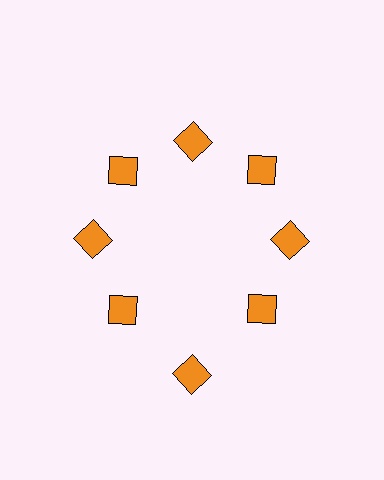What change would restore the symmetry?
The symmetry would be restored by moving it inward, back onto the ring so that all 8 diamonds sit at equal angles and equal distance from the center.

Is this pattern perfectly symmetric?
No. The 8 orange diamonds are arranged in a ring, but one element near the 6 o'clock position is pushed outward from the center, breaking the 8-fold rotational symmetry.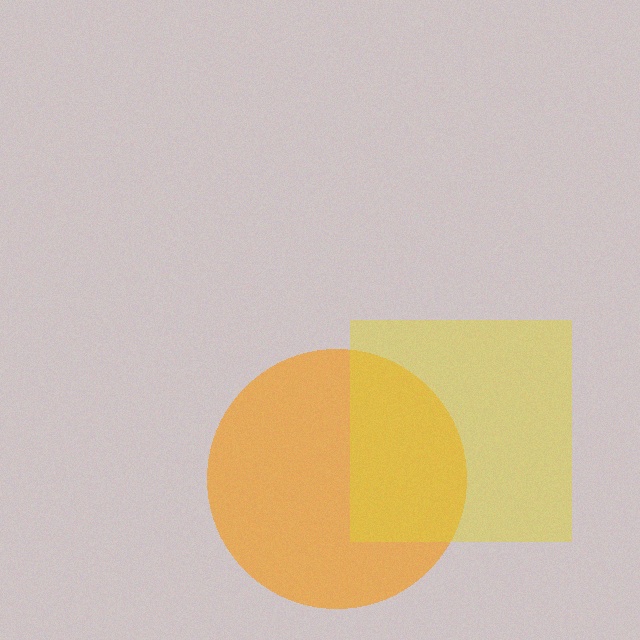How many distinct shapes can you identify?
There are 2 distinct shapes: an orange circle, a yellow square.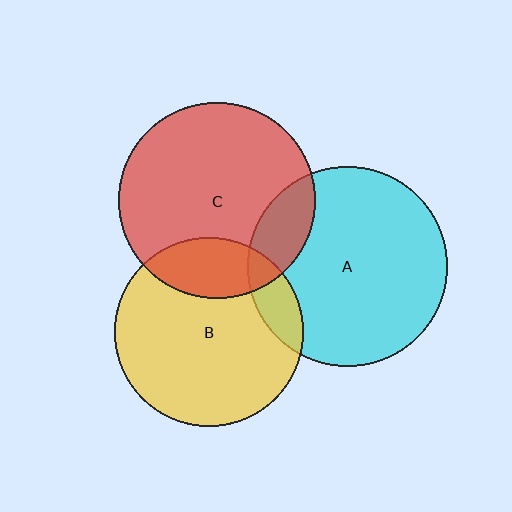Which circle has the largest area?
Circle A (cyan).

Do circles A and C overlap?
Yes.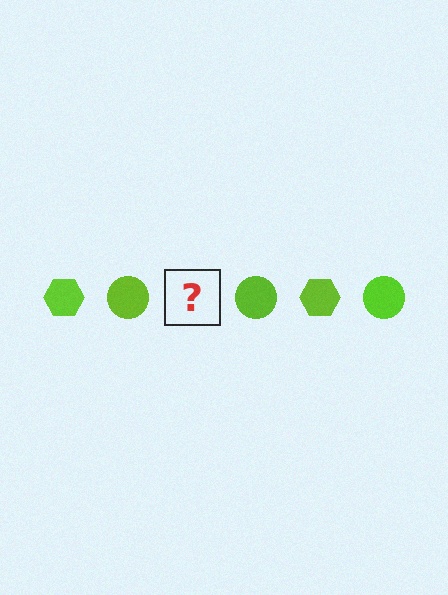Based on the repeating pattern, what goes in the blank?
The blank should be a lime hexagon.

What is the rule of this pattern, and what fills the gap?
The rule is that the pattern cycles through hexagon, circle shapes in lime. The gap should be filled with a lime hexagon.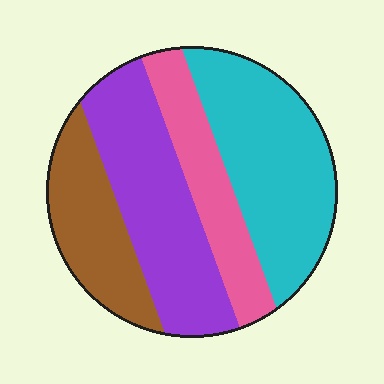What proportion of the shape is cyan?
Cyan takes up about one third (1/3) of the shape.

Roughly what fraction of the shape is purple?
Purple takes up between a sixth and a third of the shape.